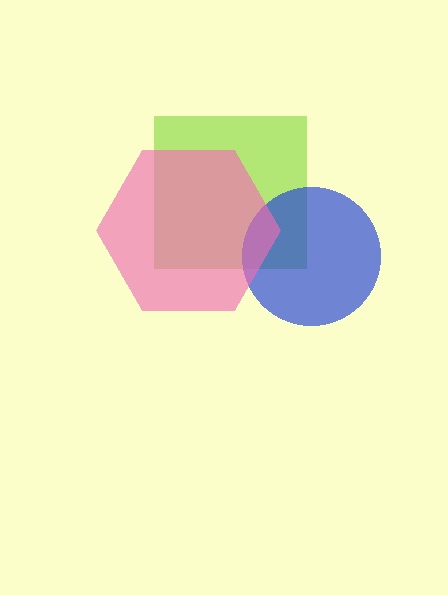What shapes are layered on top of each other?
The layered shapes are: a lime square, a blue circle, a pink hexagon.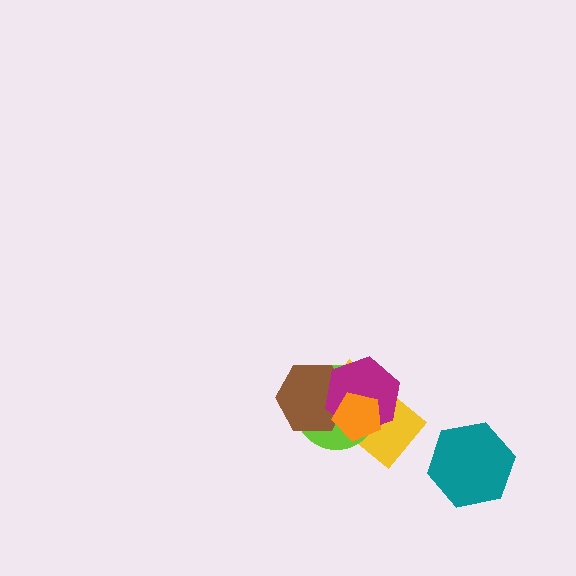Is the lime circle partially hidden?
Yes, it is partially covered by another shape.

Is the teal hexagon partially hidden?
No, no other shape covers it.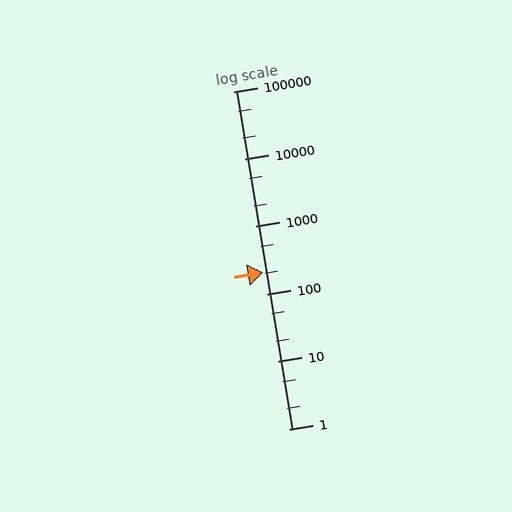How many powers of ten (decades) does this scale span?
The scale spans 5 decades, from 1 to 100000.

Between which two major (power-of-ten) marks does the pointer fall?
The pointer is between 100 and 1000.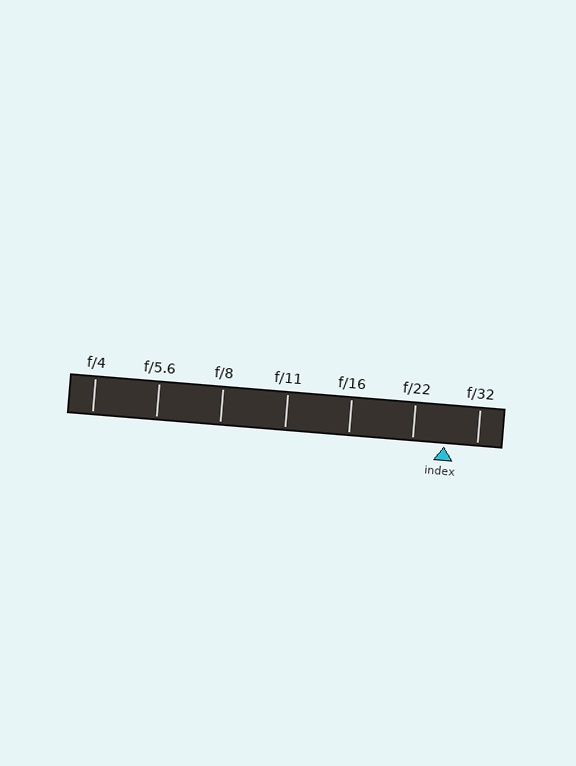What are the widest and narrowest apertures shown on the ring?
The widest aperture shown is f/4 and the narrowest is f/32.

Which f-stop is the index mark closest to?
The index mark is closest to f/32.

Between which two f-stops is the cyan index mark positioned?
The index mark is between f/22 and f/32.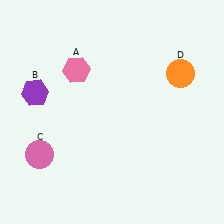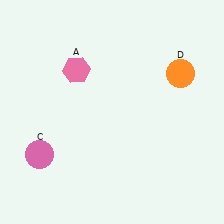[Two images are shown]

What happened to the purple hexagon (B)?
The purple hexagon (B) was removed in Image 2. It was in the top-left area of Image 1.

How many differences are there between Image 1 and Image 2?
There is 1 difference between the two images.